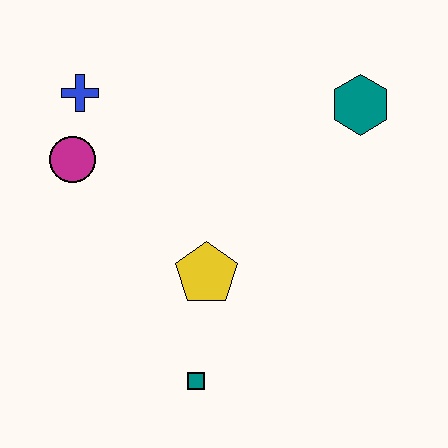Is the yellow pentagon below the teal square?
No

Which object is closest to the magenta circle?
The blue cross is closest to the magenta circle.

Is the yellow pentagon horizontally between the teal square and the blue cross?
No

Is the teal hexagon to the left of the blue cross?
No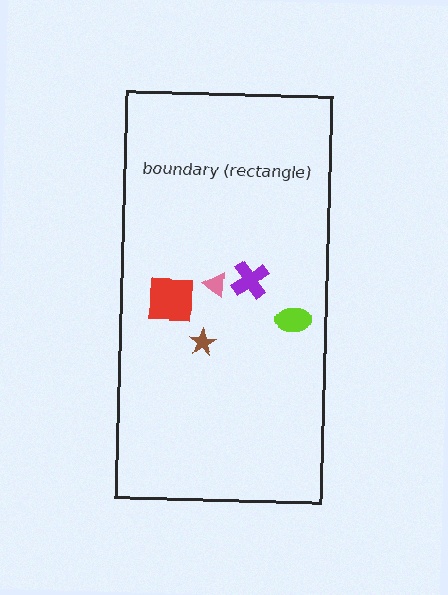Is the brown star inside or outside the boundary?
Inside.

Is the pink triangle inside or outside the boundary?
Inside.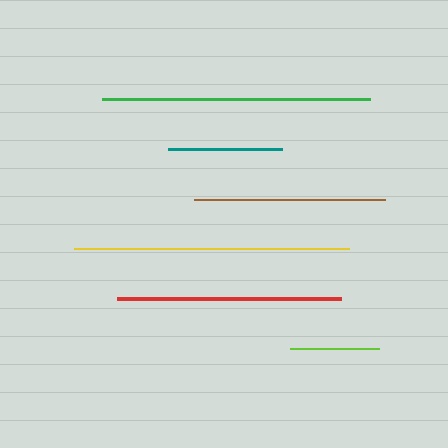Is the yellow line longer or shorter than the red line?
The yellow line is longer than the red line.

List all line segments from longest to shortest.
From longest to shortest: yellow, green, red, brown, teal, lime.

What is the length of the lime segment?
The lime segment is approximately 89 pixels long.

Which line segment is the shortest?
The lime line is the shortest at approximately 89 pixels.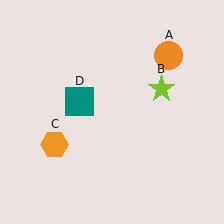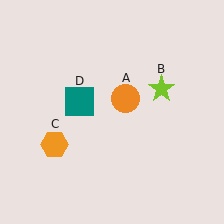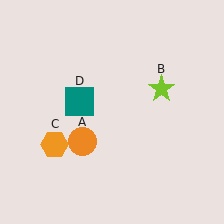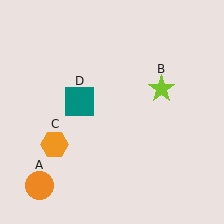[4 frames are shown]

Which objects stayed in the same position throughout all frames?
Lime star (object B) and orange hexagon (object C) and teal square (object D) remained stationary.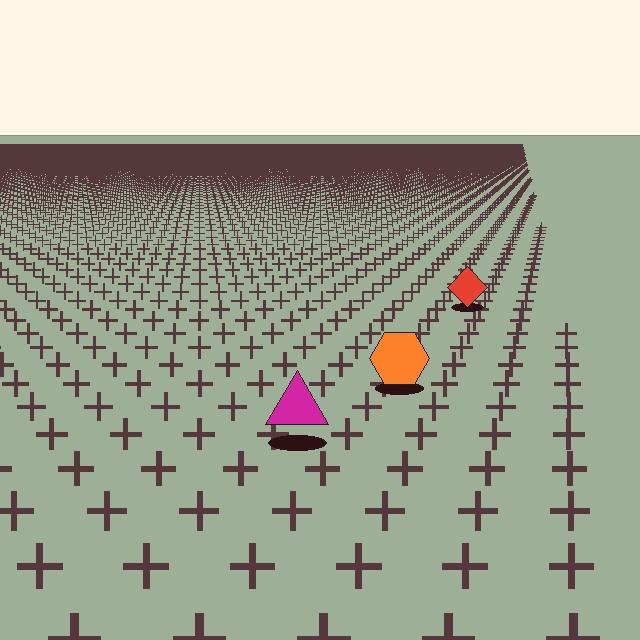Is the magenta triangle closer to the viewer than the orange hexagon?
Yes. The magenta triangle is closer — you can tell from the texture gradient: the ground texture is coarser near it.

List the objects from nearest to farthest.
From nearest to farthest: the magenta triangle, the orange hexagon, the red diamond.